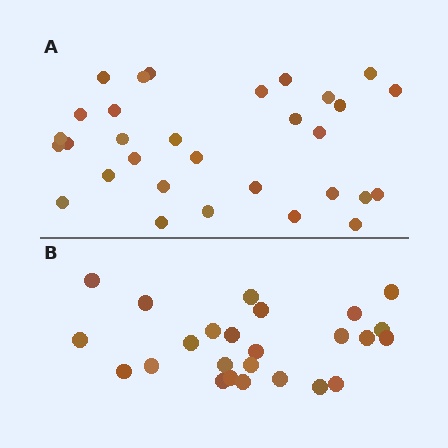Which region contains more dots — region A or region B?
Region A (the top region) has more dots.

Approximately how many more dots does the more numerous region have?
Region A has about 6 more dots than region B.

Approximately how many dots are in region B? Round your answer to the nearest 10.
About 20 dots. (The exact count is 25, which rounds to 20.)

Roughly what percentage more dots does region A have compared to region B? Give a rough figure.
About 25% more.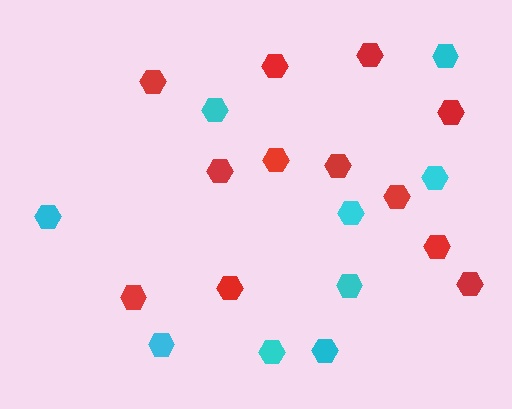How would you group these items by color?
There are 2 groups: one group of red hexagons (12) and one group of cyan hexagons (9).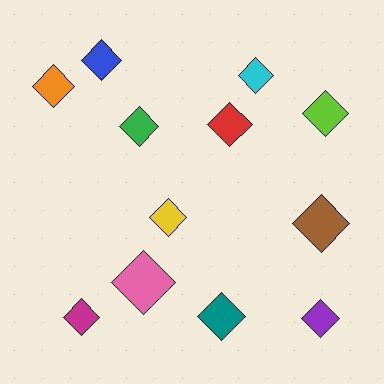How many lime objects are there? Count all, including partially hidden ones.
There is 1 lime object.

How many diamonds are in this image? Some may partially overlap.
There are 12 diamonds.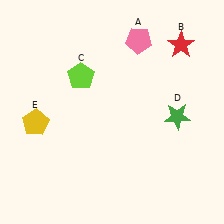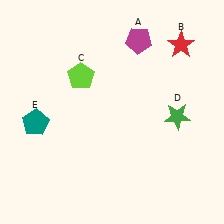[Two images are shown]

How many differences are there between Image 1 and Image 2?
There are 2 differences between the two images.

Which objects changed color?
A changed from pink to magenta. E changed from yellow to teal.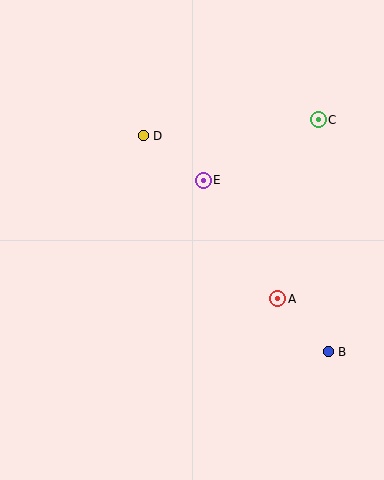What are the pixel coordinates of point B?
Point B is at (328, 352).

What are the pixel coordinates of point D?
Point D is at (143, 136).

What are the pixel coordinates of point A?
Point A is at (278, 299).